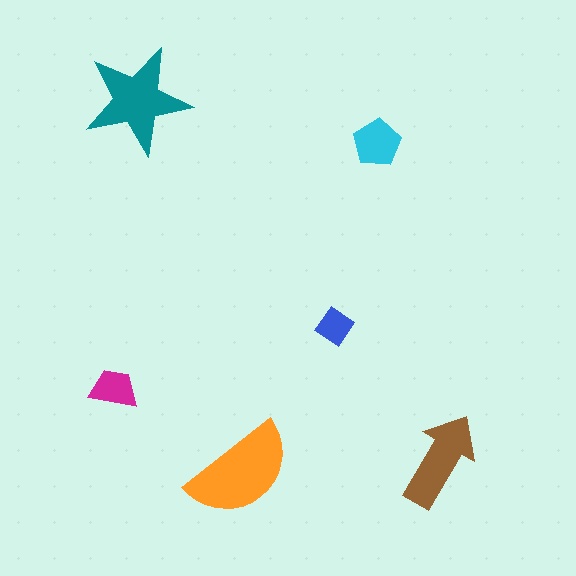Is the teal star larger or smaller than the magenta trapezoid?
Larger.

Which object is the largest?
The orange semicircle.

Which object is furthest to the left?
The magenta trapezoid is leftmost.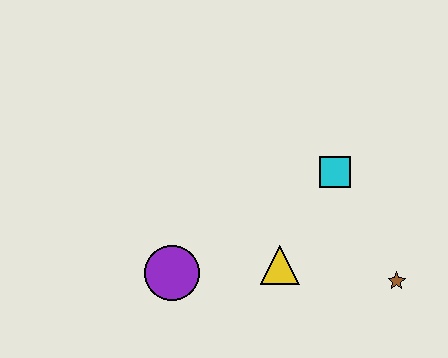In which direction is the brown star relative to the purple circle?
The brown star is to the right of the purple circle.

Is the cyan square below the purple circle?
No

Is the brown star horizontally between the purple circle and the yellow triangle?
No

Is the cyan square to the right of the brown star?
No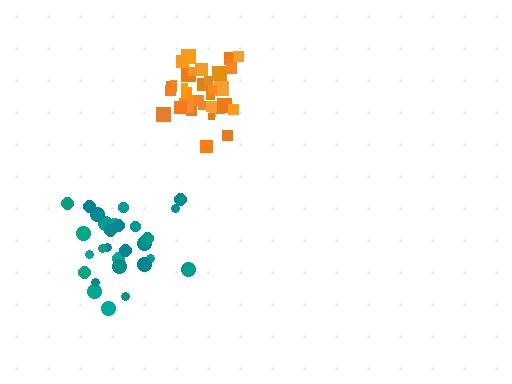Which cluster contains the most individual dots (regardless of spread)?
Orange (34).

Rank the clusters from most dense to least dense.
orange, teal.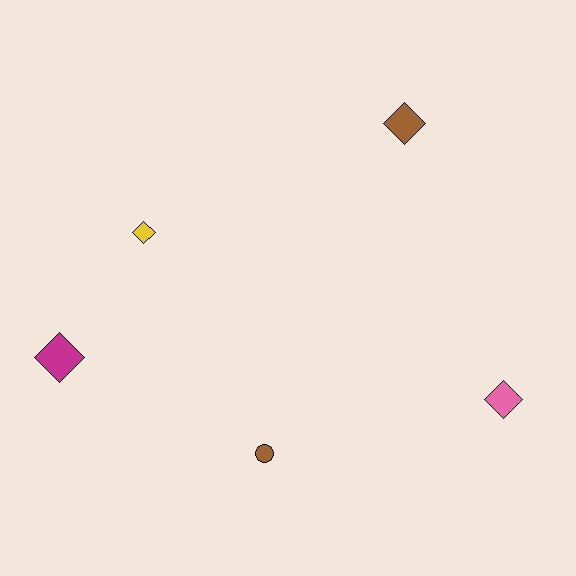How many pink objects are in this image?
There is 1 pink object.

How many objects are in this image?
There are 5 objects.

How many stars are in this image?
There are no stars.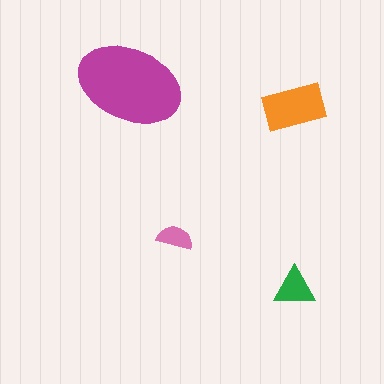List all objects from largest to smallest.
The magenta ellipse, the orange rectangle, the green triangle, the pink semicircle.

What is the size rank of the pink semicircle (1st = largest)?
4th.